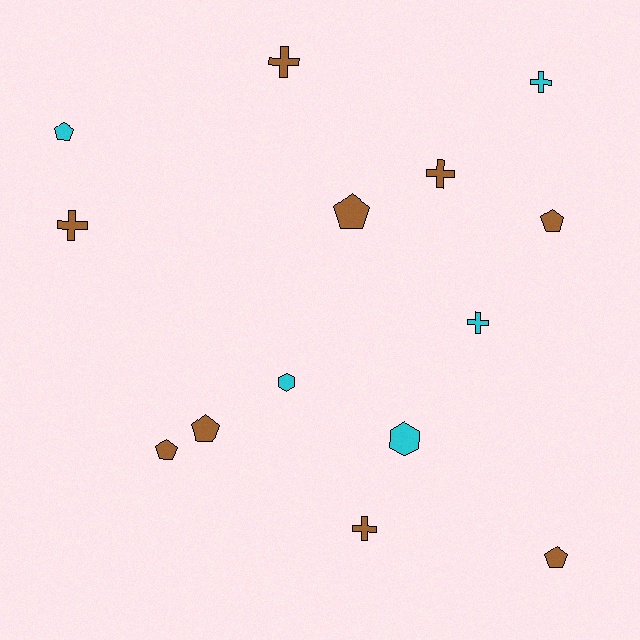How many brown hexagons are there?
There are no brown hexagons.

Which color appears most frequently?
Brown, with 9 objects.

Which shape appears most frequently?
Pentagon, with 6 objects.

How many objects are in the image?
There are 14 objects.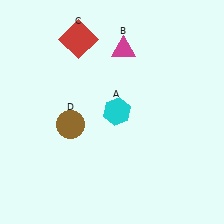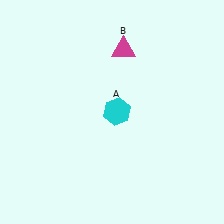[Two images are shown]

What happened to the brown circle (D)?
The brown circle (D) was removed in Image 2. It was in the bottom-left area of Image 1.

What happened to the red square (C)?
The red square (C) was removed in Image 2. It was in the top-left area of Image 1.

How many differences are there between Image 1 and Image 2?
There are 2 differences between the two images.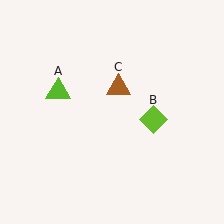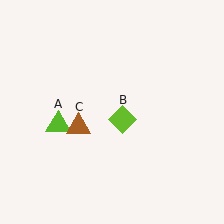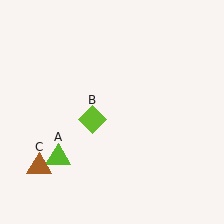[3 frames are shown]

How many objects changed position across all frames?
3 objects changed position: lime triangle (object A), lime diamond (object B), brown triangle (object C).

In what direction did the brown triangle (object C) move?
The brown triangle (object C) moved down and to the left.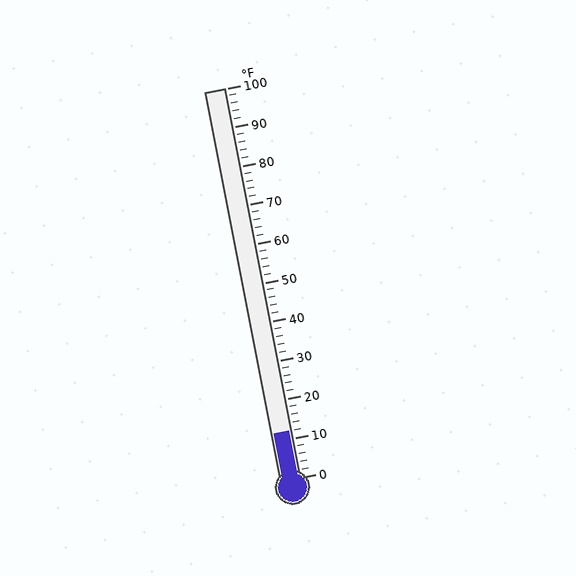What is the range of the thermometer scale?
The thermometer scale ranges from 0°F to 100°F.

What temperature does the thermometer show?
The thermometer shows approximately 12°F.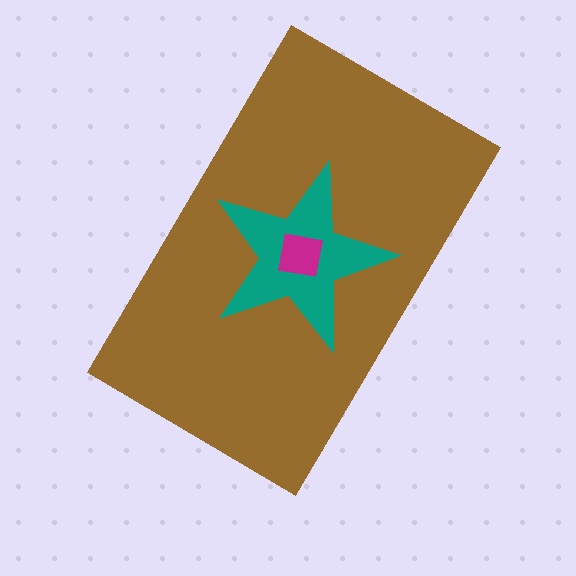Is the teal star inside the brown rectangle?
Yes.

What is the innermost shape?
The magenta square.